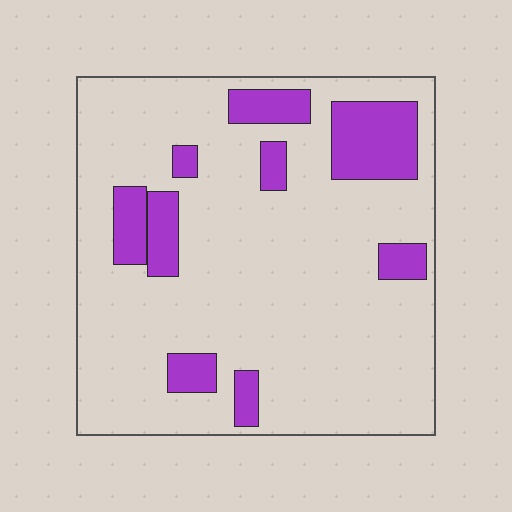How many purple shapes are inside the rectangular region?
9.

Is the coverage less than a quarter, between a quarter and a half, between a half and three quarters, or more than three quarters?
Less than a quarter.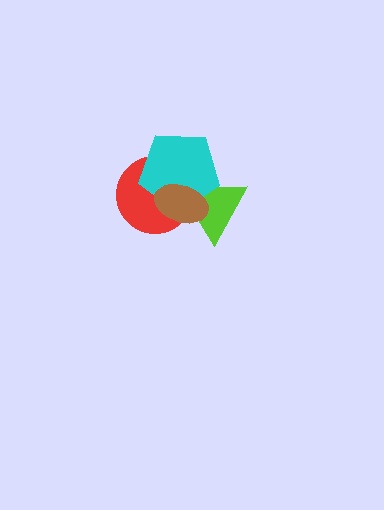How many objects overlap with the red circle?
3 objects overlap with the red circle.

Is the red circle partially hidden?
Yes, it is partially covered by another shape.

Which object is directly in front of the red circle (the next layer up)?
The lime triangle is directly in front of the red circle.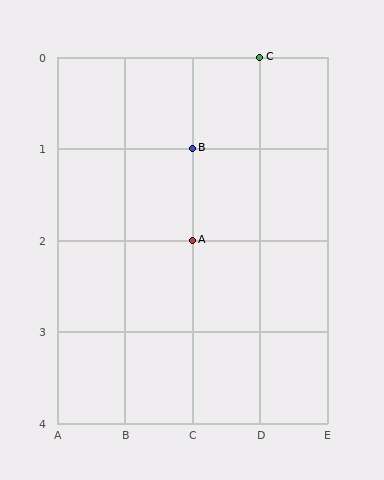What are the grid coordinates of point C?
Point C is at grid coordinates (D, 0).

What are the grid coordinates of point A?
Point A is at grid coordinates (C, 2).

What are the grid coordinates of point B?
Point B is at grid coordinates (C, 1).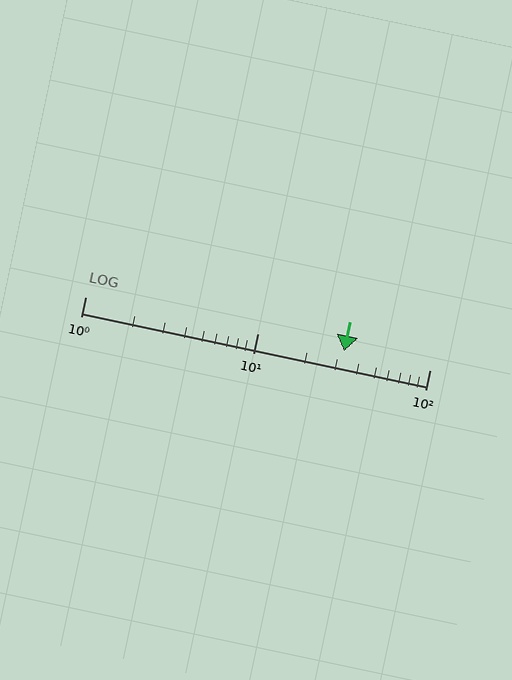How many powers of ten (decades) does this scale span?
The scale spans 2 decades, from 1 to 100.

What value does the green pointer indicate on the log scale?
The pointer indicates approximately 32.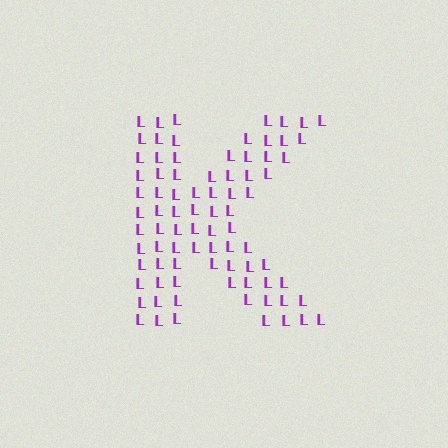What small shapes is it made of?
It is made of small letter L's.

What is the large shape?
The large shape is the letter K.